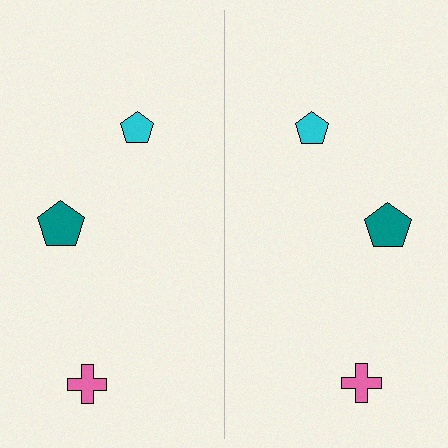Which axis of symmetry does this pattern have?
The pattern has a vertical axis of symmetry running through the center of the image.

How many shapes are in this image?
There are 6 shapes in this image.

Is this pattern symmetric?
Yes, this pattern has bilateral (reflection) symmetry.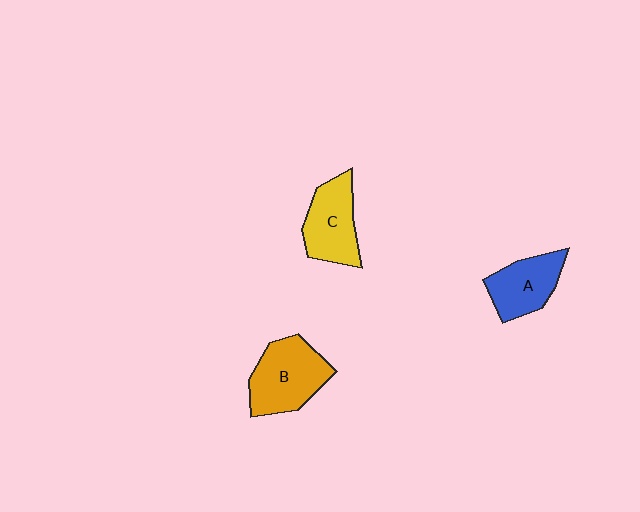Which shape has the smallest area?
Shape A (blue).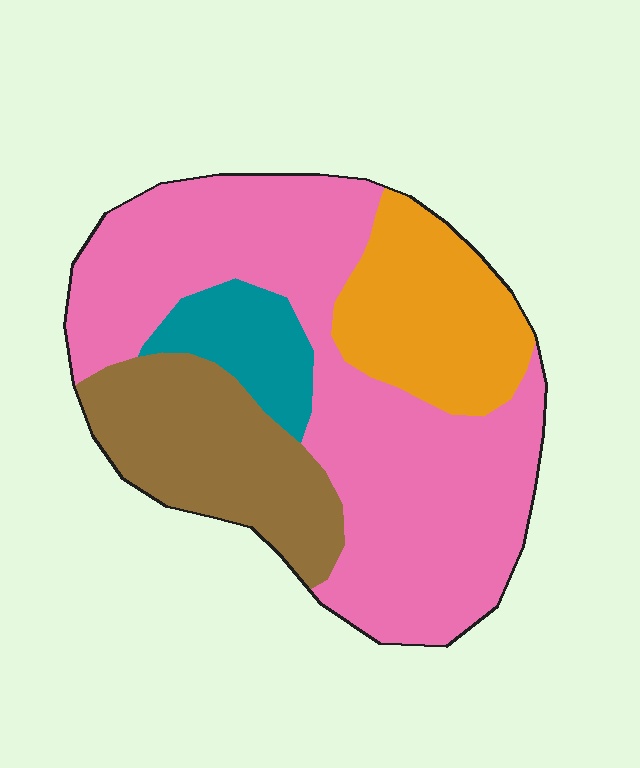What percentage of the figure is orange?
Orange takes up about one sixth (1/6) of the figure.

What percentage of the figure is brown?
Brown covers around 20% of the figure.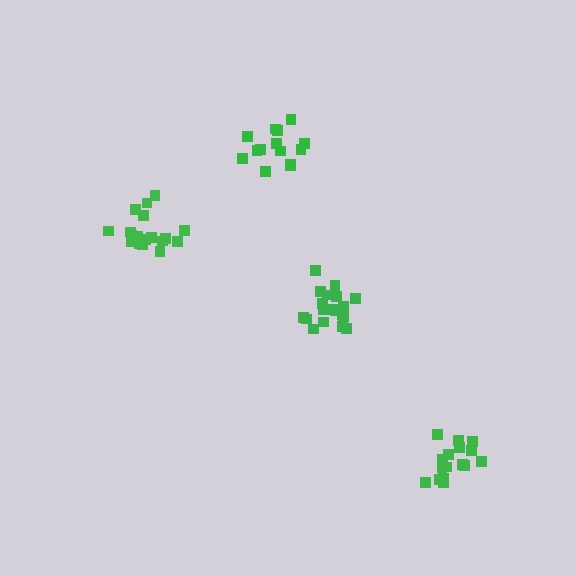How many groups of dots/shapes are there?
There are 4 groups.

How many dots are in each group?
Group 1: 14 dots, Group 2: 16 dots, Group 3: 19 dots, Group 4: 18 dots (67 total).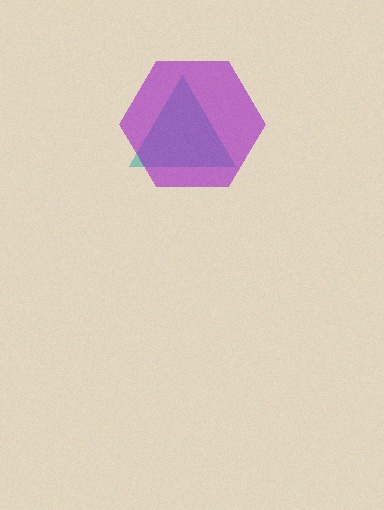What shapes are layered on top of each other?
The layered shapes are: a teal triangle, a purple hexagon.